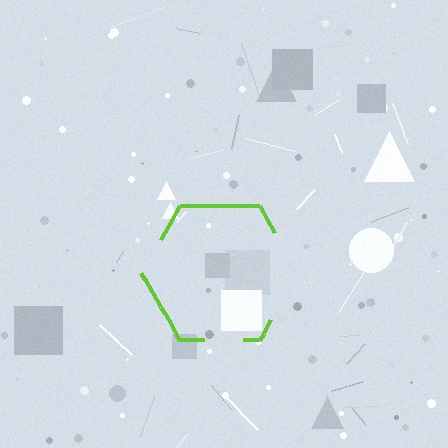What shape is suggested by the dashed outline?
The dashed outline suggests a hexagon.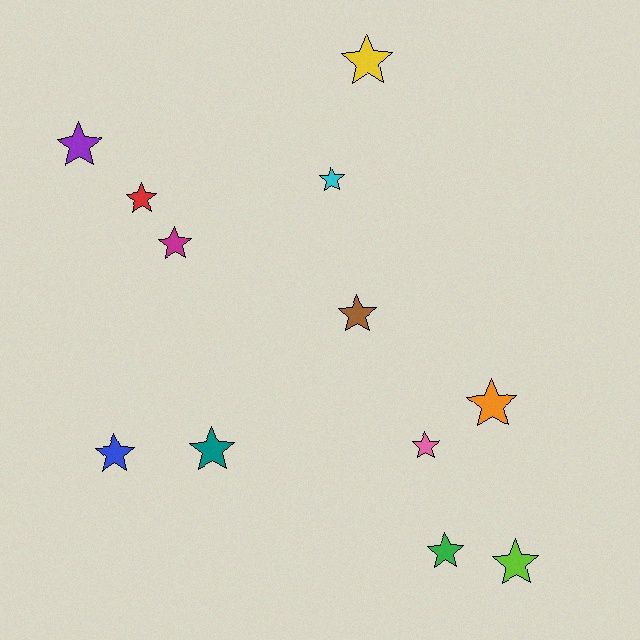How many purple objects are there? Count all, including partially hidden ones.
There is 1 purple object.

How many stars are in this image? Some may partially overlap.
There are 12 stars.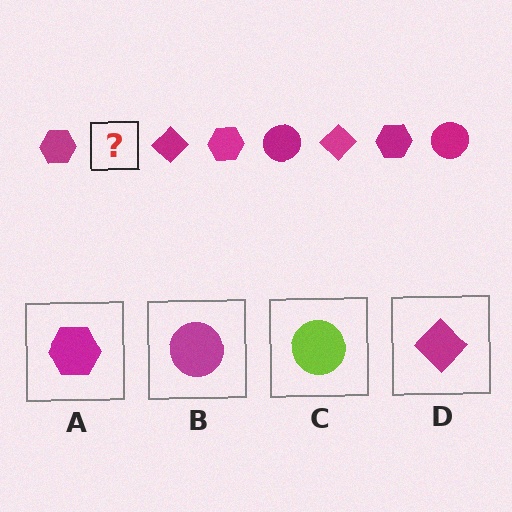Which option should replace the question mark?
Option B.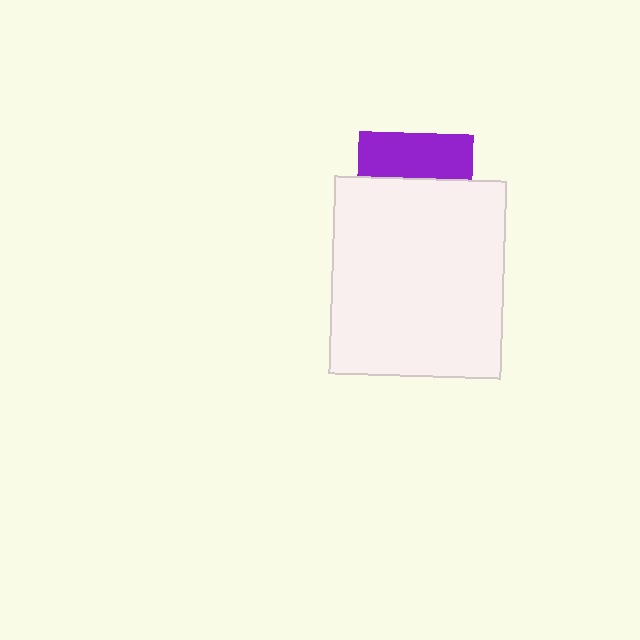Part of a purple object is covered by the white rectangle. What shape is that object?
It is a square.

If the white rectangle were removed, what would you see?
You would see the complete purple square.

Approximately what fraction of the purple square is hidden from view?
Roughly 60% of the purple square is hidden behind the white rectangle.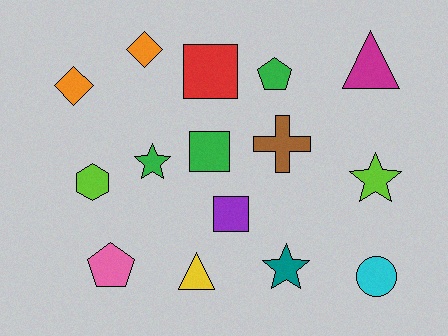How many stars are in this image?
There are 3 stars.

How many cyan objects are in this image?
There is 1 cyan object.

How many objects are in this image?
There are 15 objects.